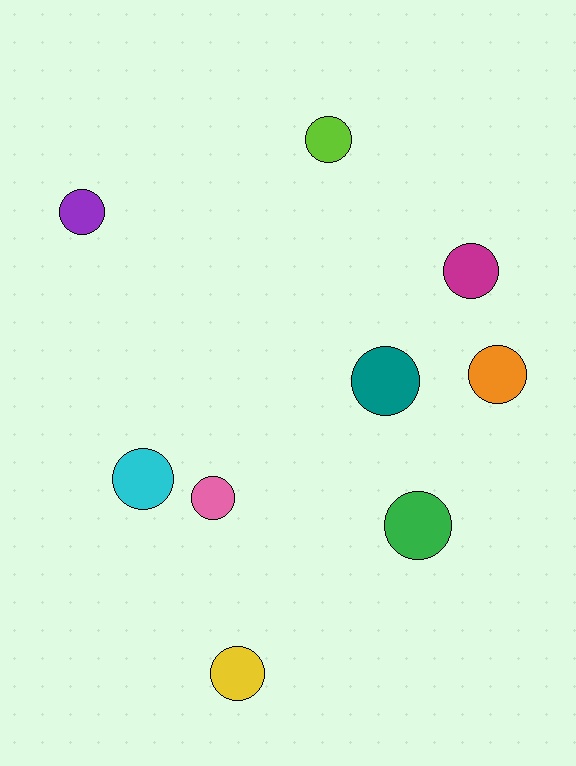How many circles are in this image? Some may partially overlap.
There are 9 circles.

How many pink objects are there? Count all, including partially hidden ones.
There is 1 pink object.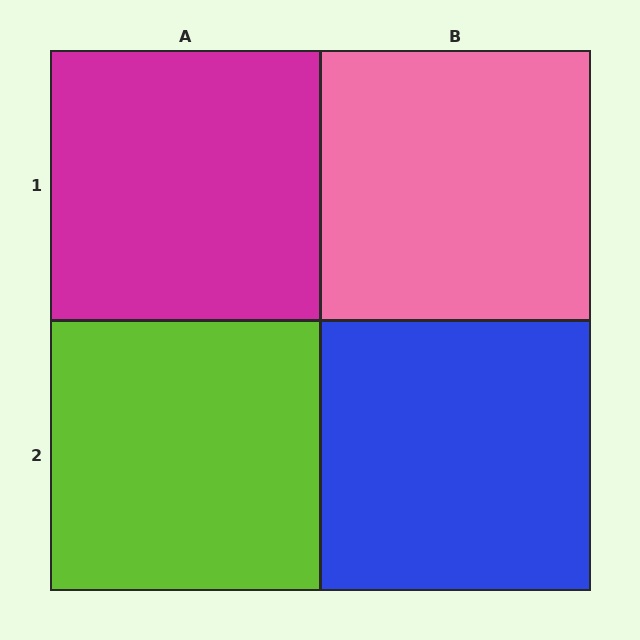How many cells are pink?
1 cell is pink.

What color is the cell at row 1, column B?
Pink.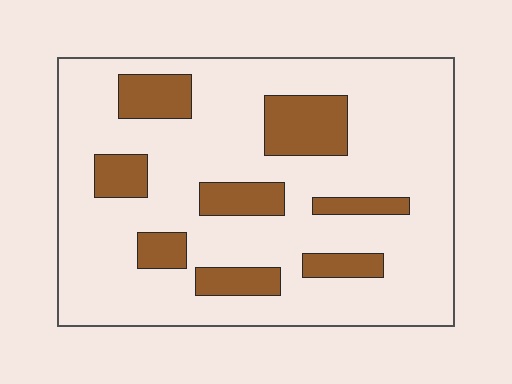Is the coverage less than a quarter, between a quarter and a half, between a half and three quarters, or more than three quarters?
Less than a quarter.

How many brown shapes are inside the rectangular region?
8.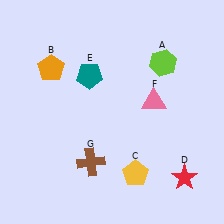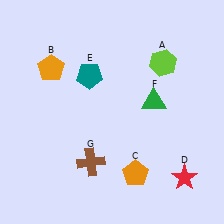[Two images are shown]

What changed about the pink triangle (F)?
In Image 1, F is pink. In Image 2, it changed to green.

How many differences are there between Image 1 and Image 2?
There are 2 differences between the two images.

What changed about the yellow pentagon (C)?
In Image 1, C is yellow. In Image 2, it changed to orange.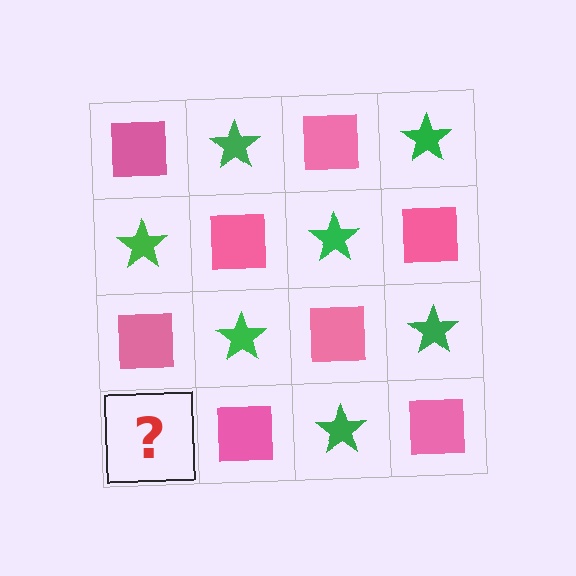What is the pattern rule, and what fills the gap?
The rule is that it alternates pink square and green star in a checkerboard pattern. The gap should be filled with a green star.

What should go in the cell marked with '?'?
The missing cell should contain a green star.